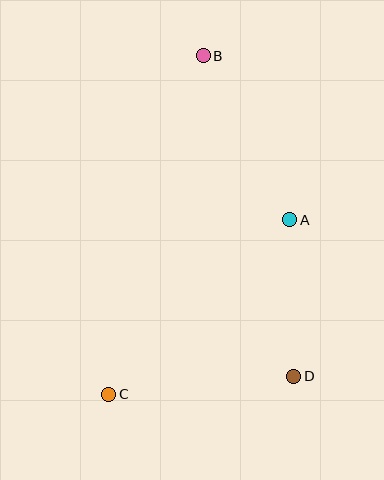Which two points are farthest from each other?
Points B and C are farthest from each other.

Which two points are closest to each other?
Points A and D are closest to each other.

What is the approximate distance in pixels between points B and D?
The distance between B and D is approximately 333 pixels.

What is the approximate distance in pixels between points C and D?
The distance between C and D is approximately 186 pixels.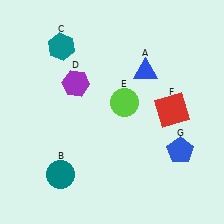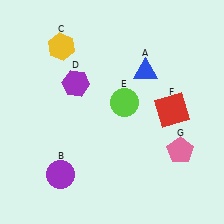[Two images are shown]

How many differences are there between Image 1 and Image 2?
There are 3 differences between the two images.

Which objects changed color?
B changed from teal to purple. C changed from teal to yellow. G changed from blue to pink.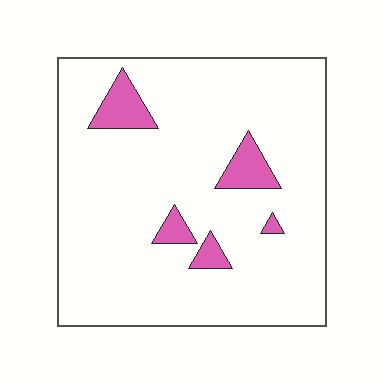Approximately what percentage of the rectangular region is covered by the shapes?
Approximately 10%.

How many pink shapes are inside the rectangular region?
5.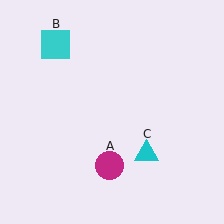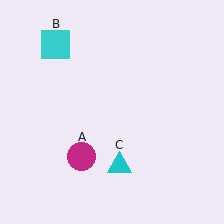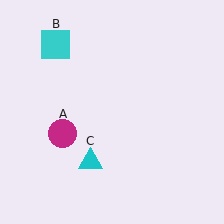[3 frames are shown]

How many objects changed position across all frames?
2 objects changed position: magenta circle (object A), cyan triangle (object C).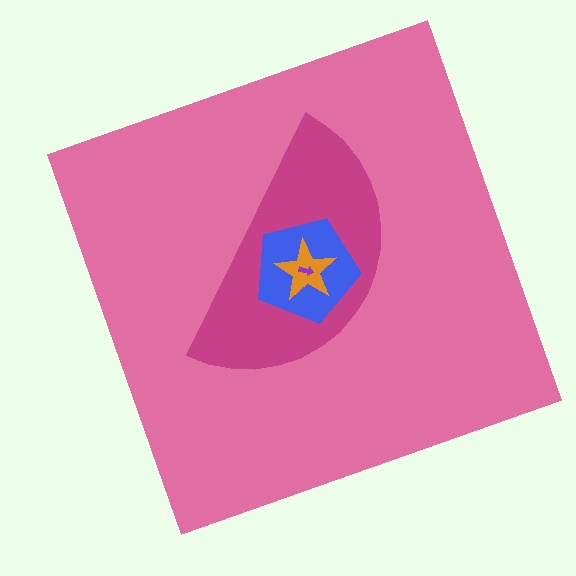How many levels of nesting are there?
5.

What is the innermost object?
The purple arrow.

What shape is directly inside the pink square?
The magenta semicircle.